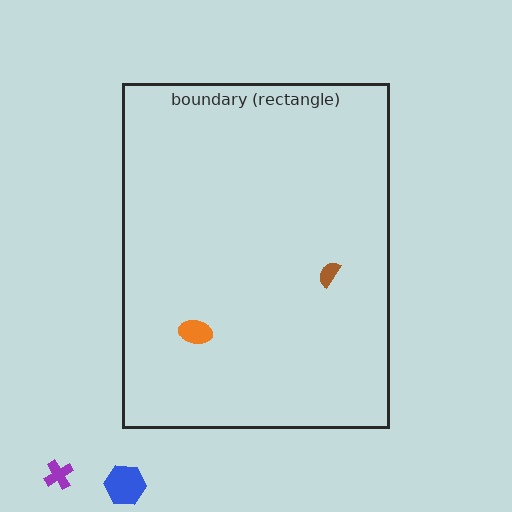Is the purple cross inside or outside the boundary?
Outside.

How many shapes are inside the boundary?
2 inside, 2 outside.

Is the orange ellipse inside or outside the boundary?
Inside.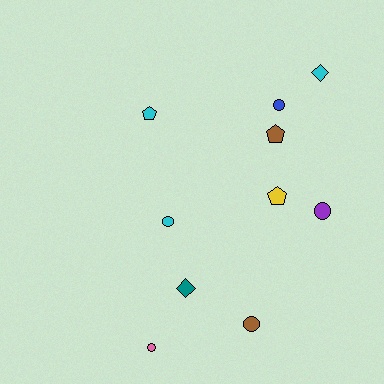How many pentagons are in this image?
There are 3 pentagons.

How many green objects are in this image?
There are no green objects.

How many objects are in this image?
There are 10 objects.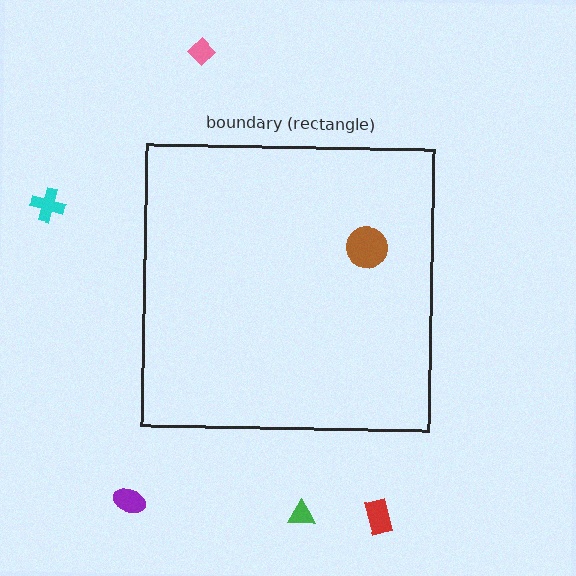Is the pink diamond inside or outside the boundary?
Outside.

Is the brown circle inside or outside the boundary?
Inside.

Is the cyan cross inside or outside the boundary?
Outside.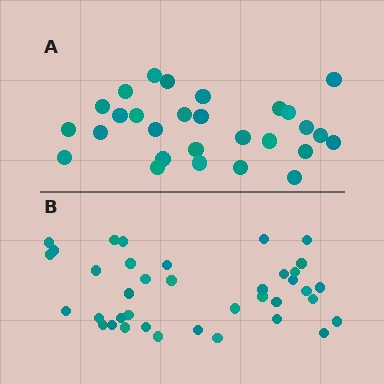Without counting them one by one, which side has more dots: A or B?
Region B (the bottom region) has more dots.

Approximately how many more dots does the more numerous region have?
Region B has roughly 10 or so more dots than region A.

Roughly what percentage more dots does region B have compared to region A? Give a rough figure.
About 35% more.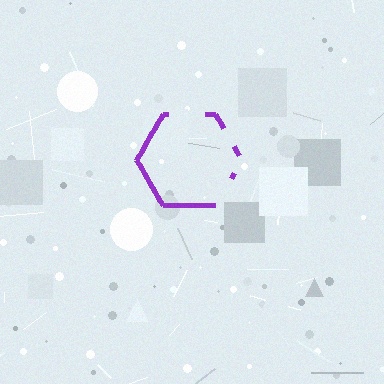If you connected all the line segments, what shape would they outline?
They would outline a hexagon.